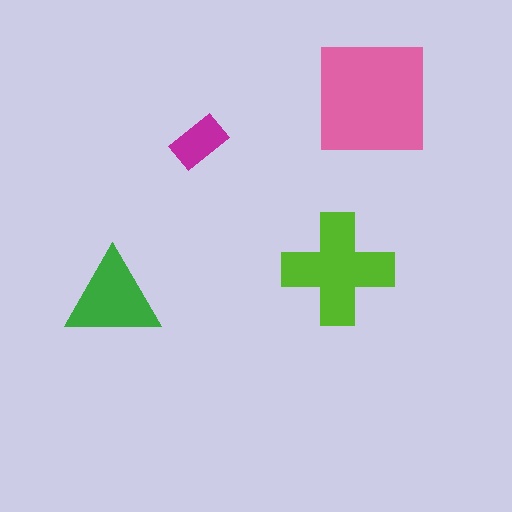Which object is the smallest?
The magenta rectangle.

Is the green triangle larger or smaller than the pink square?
Smaller.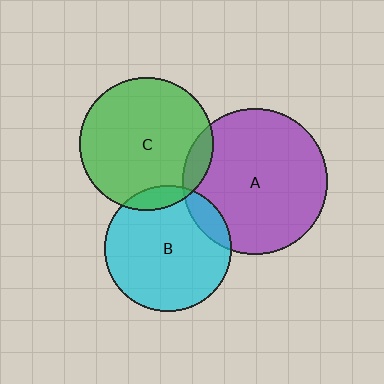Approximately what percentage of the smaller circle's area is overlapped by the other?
Approximately 10%.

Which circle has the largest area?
Circle A (purple).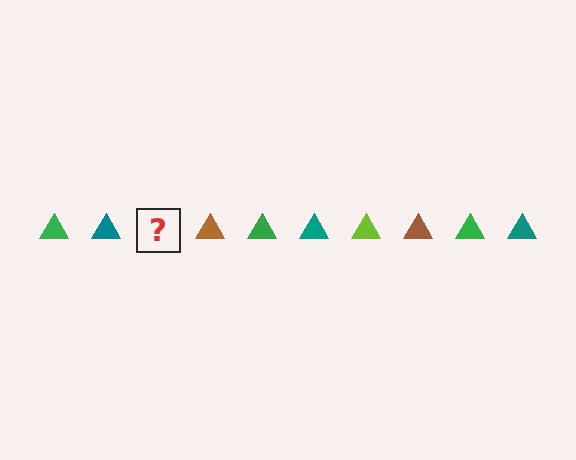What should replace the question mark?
The question mark should be replaced with a lime triangle.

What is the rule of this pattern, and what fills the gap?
The rule is that the pattern cycles through green, teal, lime, brown triangles. The gap should be filled with a lime triangle.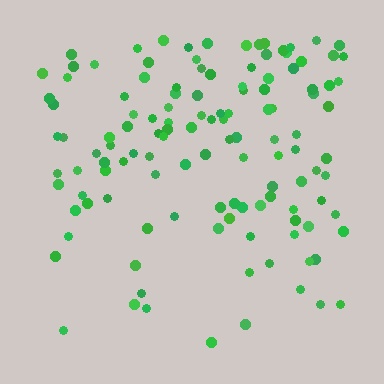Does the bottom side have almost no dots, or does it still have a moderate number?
Still a moderate number, just noticeably fewer than the top.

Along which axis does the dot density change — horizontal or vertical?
Vertical.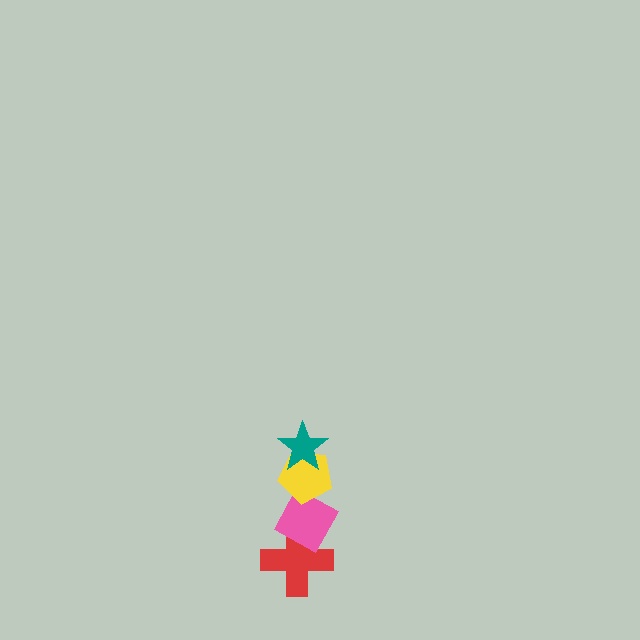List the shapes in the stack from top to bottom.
From top to bottom: the teal star, the yellow pentagon, the pink diamond, the red cross.